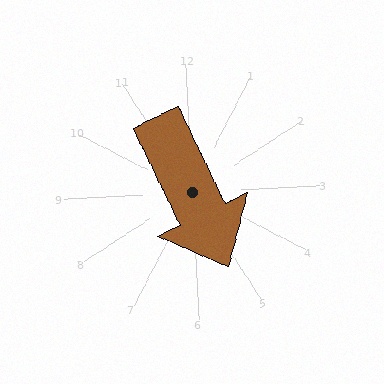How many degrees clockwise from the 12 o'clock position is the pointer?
Approximately 157 degrees.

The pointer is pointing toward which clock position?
Roughly 5 o'clock.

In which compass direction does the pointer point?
Southeast.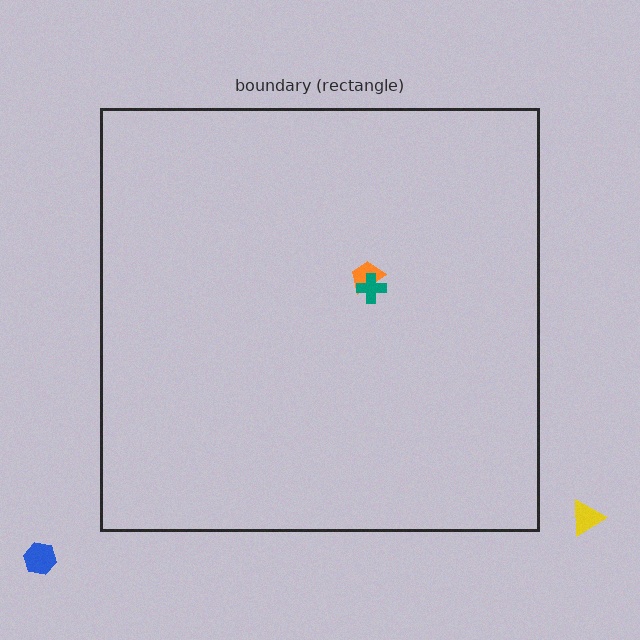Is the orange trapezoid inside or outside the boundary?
Inside.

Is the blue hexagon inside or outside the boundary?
Outside.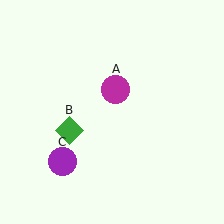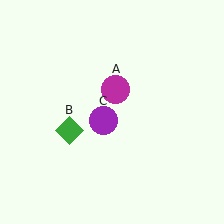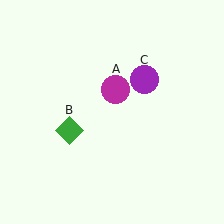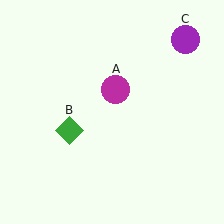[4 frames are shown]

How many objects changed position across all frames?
1 object changed position: purple circle (object C).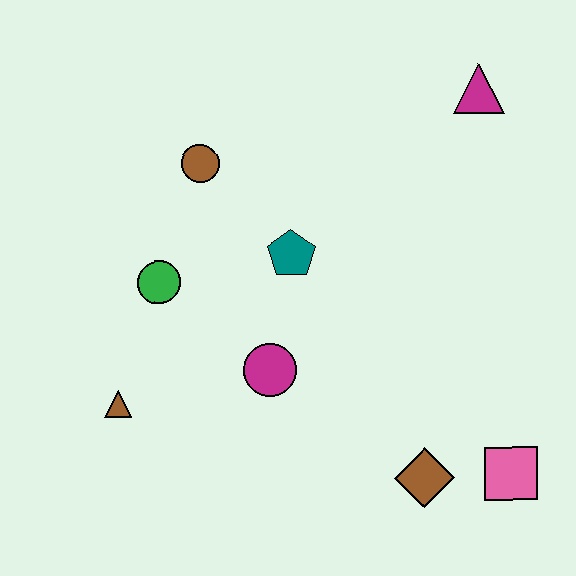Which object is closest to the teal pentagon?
The magenta circle is closest to the teal pentagon.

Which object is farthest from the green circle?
The pink square is farthest from the green circle.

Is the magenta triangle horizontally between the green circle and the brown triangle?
No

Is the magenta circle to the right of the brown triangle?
Yes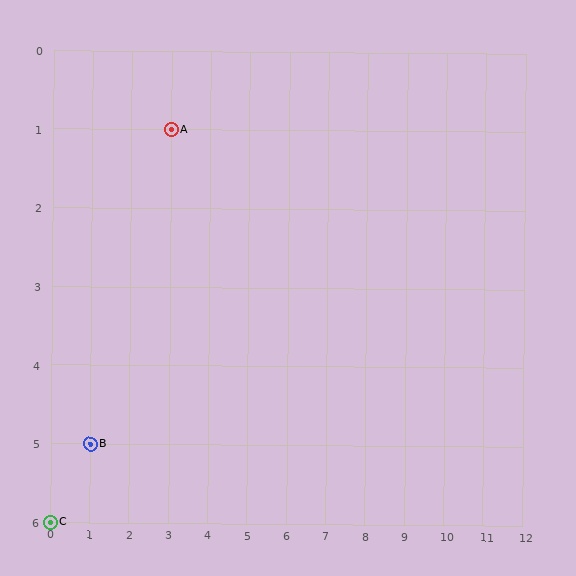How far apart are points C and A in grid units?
Points C and A are 3 columns and 5 rows apart (about 5.8 grid units diagonally).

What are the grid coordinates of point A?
Point A is at grid coordinates (3, 1).